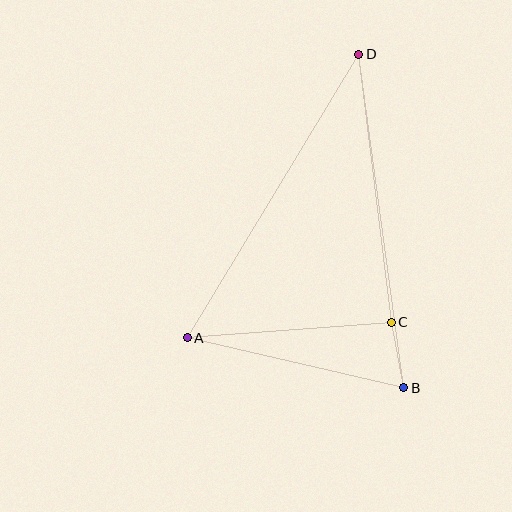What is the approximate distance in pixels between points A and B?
The distance between A and B is approximately 222 pixels.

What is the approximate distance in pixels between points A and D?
The distance between A and D is approximately 332 pixels.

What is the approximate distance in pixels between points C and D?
The distance between C and D is approximately 270 pixels.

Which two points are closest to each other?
Points B and C are closest to each other.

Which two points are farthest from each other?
Points B and D are farthest from each other.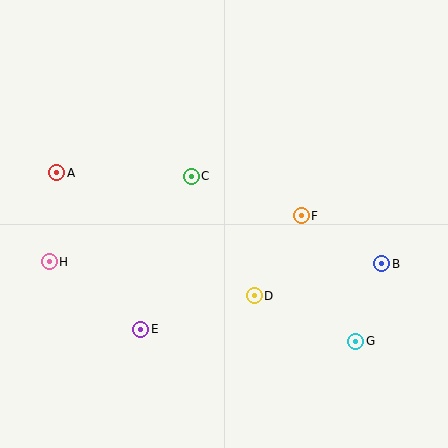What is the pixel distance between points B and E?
The distance between B and E is 250 pixels.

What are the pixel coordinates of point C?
Point C is at (191, 176).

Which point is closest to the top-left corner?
Point A is closest to the top-left corner.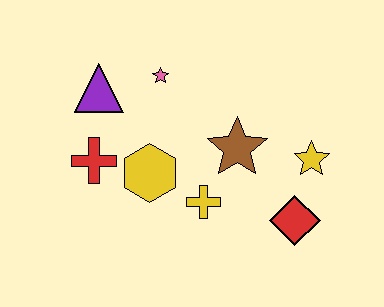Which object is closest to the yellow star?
The red diamond is closest to the yellow star.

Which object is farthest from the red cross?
The yellow star is farthest from the red cross.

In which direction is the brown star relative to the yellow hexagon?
The brown star is to the right of the yellow hexagon.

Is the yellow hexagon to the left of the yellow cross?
Yes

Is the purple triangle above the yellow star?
Yes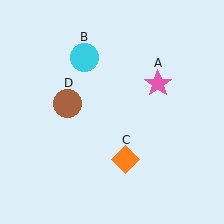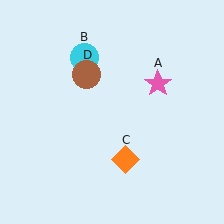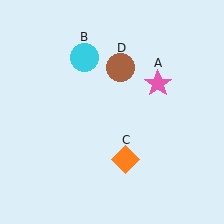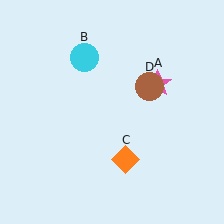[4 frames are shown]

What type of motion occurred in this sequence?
The brown circle (object D) rotated clockwise around the center of the scene.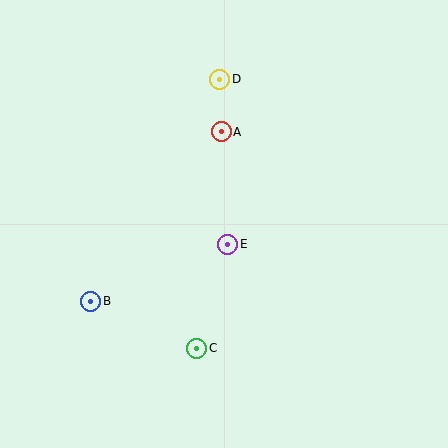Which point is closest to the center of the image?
Point E at (228, 244) is closest to the center.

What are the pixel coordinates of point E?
Point E is at (228, 244).